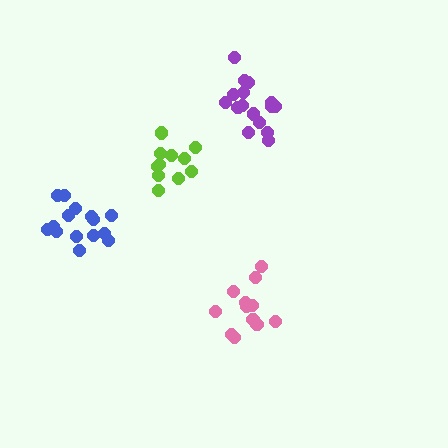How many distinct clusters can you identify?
There are 4 distinct clusters.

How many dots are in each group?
Group 1: 15 dots, Group 2: 17 dots, Group 3: 11 dots, Group 4: 12 dots (55 total).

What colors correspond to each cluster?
The clusters are colored: blue, purple, lime, pink.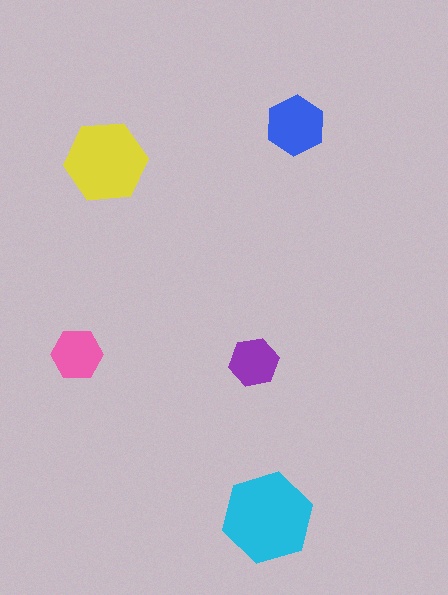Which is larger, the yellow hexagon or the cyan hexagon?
The cyan one.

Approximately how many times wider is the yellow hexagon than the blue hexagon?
About 1.5 times wider.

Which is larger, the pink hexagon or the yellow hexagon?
The yellow one.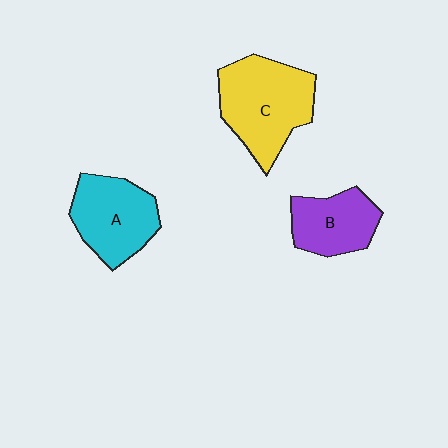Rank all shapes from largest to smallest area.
From largest to smallest: C (yellow), A (cyan), B (purple).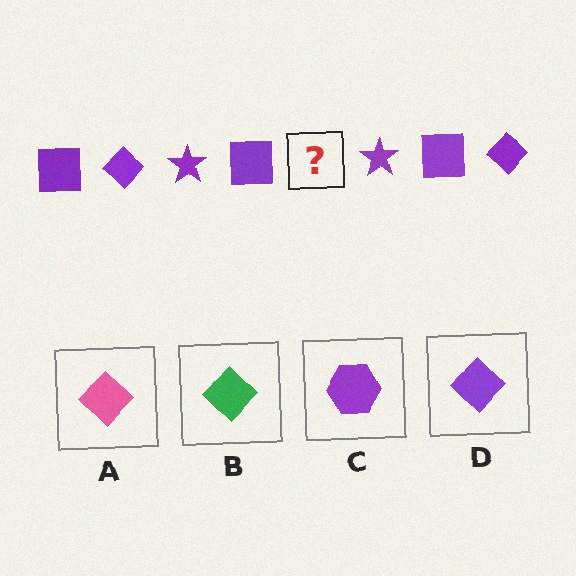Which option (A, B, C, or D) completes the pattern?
D.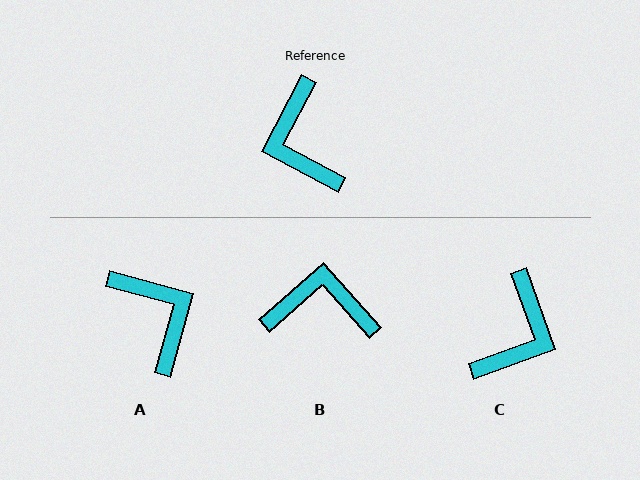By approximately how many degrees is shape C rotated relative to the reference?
Approximately 138 degrees counter-clockwise.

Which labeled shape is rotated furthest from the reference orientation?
A, about 168 degrees away.